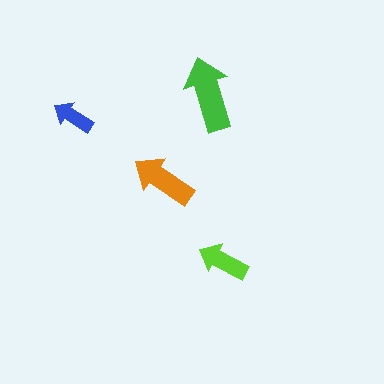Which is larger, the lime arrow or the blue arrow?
The lime one.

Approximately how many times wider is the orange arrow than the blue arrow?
About 1.5 times wider.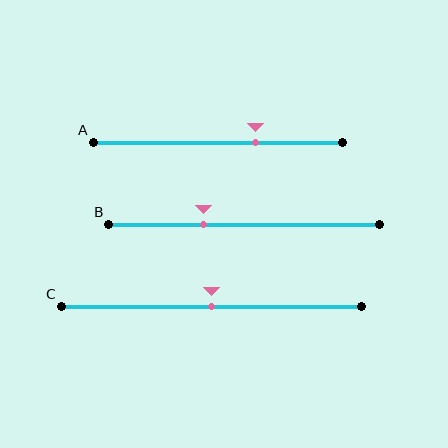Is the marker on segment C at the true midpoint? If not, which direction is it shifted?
Yes, the marker on segment C is at the true midpoint.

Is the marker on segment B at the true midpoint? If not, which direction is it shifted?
No, the marker on segment B is shifted to the left by about 15% of the segment length.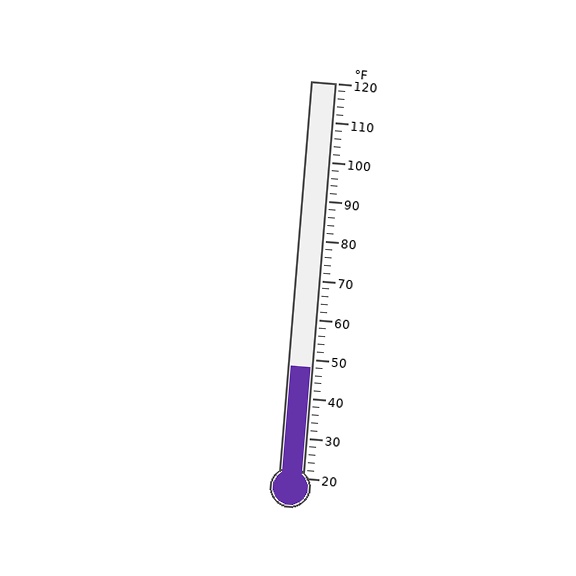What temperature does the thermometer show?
The thermometer shows approximately 48°F.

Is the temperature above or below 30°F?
The temperature is above 30°F.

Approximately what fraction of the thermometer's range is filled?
The thermometer is filled to approximately 30% of its range.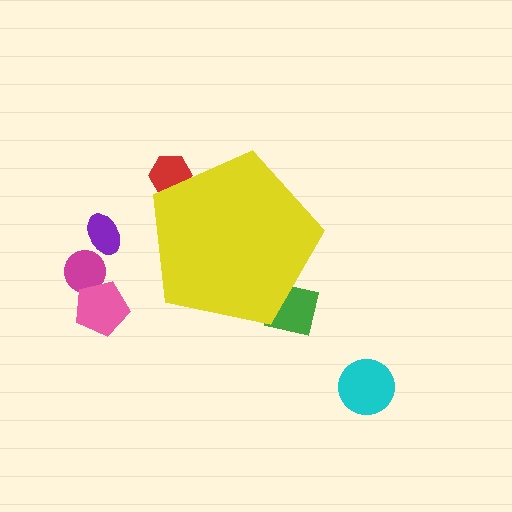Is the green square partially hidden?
Yes, the green square is partially hidden behind the yellow pentagon.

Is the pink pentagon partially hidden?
No, the pink pentagon is fully visible.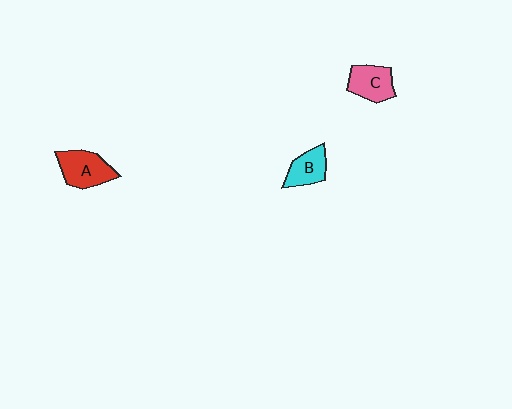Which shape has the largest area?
Shape A (red).